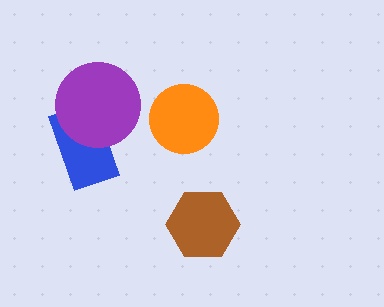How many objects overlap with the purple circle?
1 object overlaps with the purple circle.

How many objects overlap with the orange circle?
0 objects overlap with the orange circle.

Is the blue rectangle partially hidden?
Yes, it is partially covered by another shape.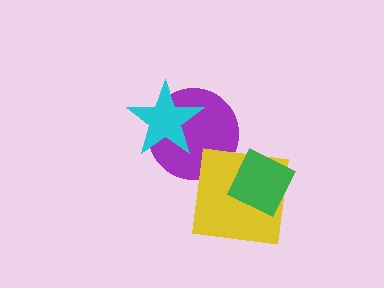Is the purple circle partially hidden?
Yes, it is partially covered by another shape.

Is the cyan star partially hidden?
No, no other shape covers it.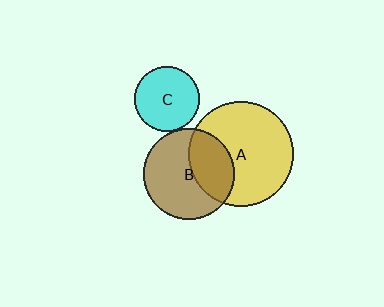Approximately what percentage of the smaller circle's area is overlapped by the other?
Approximately 35%.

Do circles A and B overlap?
Yes.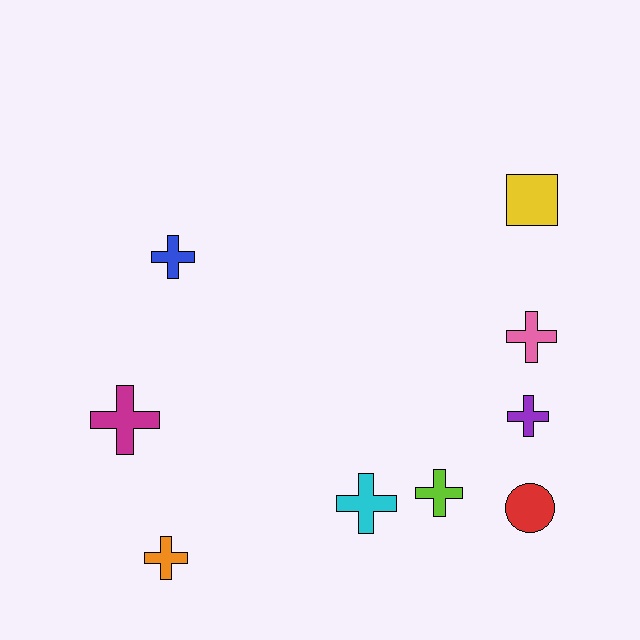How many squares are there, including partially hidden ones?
There is 1 square.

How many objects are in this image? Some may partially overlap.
There are 9 objects.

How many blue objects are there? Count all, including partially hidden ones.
There is 1 blue object.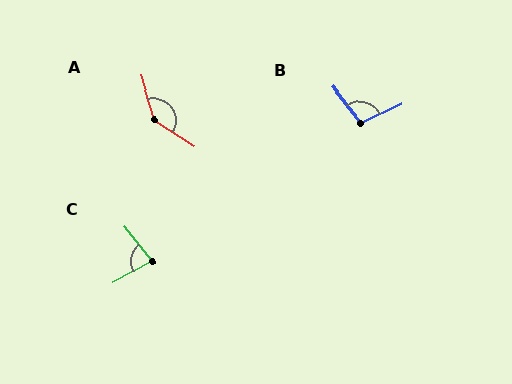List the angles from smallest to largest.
C (80°), B (103°), A (140°).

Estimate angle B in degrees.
Approximately 103 degrees.